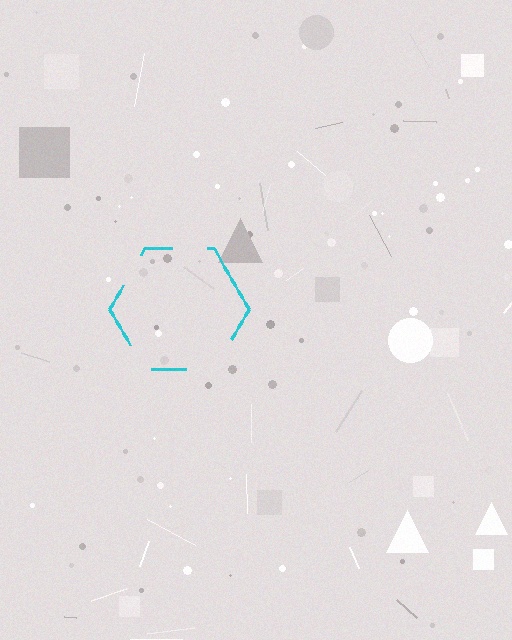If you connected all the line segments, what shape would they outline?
They would outline a hexagon.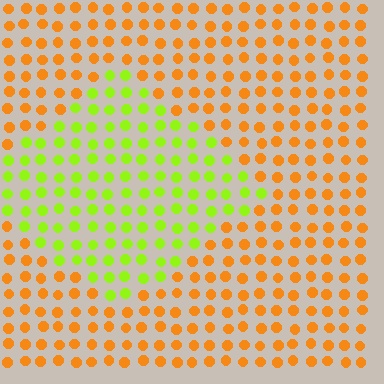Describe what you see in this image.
The image is filled with small orange elements in a uniform arrangement. A diamond-shaped region is visible where the elements are tinted to a slightly different hue, forming a subtle color boundary.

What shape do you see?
I see a diamond.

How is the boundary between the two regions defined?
The boundary is defined purely by a slight shift in hue (about 56 degrees). Spacing, size, and orientation are identical on both sides.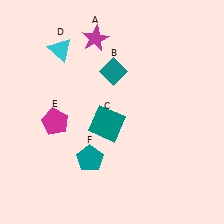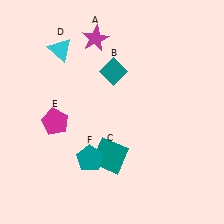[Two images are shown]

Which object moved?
The teal square (C) moved down.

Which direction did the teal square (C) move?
The teal square (C) moved down.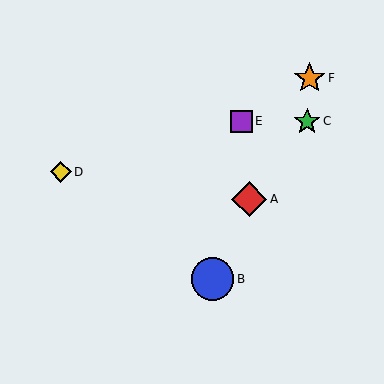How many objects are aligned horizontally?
2 objects (C, E) are aligned horizontally.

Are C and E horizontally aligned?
Yes, both are at y≈122.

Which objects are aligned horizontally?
Objects C, E are aligned horizontally.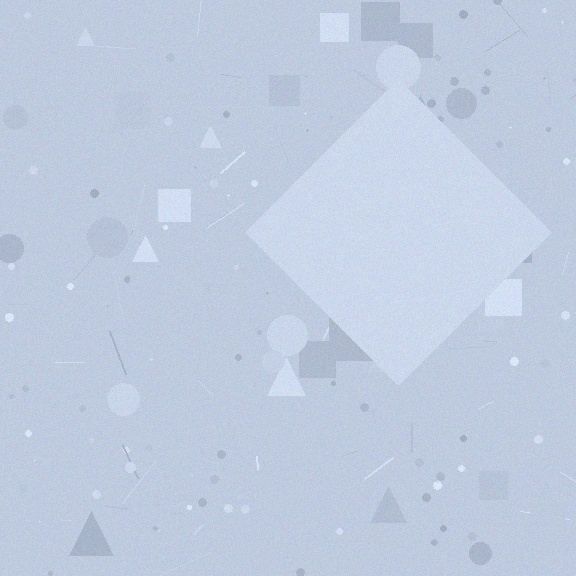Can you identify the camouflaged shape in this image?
The camouflaged shape is a diamond.